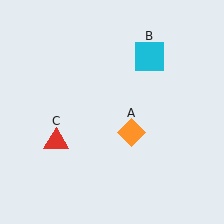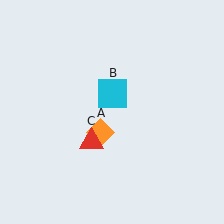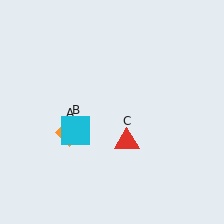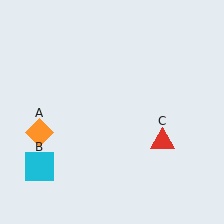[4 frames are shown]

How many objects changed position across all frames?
3 objects changed position: orange diamond (object A), cyan square (object B), red triangle (object C).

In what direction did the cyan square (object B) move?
The cyan square (object B) moved down and to the left.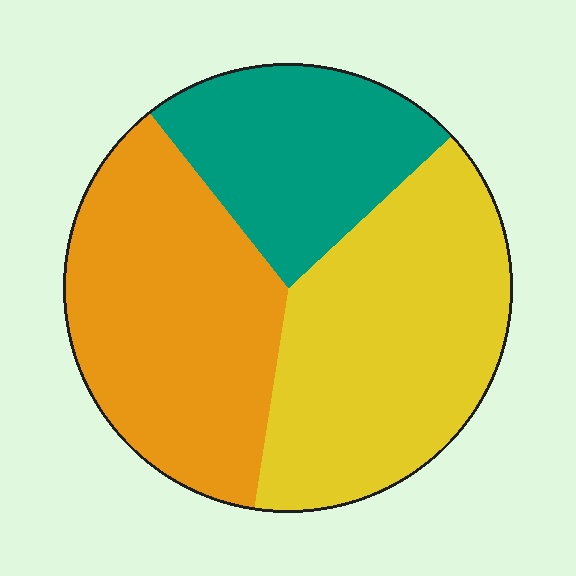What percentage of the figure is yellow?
Yellow covers around 40% of the figure.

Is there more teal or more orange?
Orange.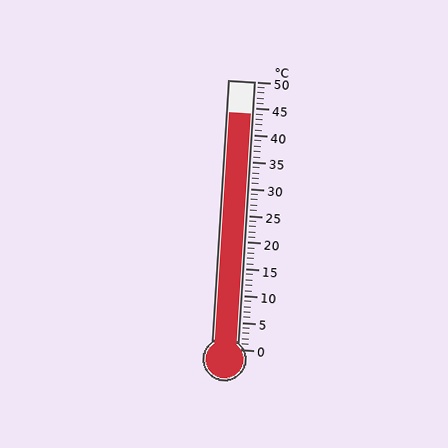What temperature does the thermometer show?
The thermometer shows approximately 44°C.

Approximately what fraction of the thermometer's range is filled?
The thermometer is filled to approximately 90% of its range.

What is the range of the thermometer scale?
The thermometer scale ranges from 0°C to 50°C.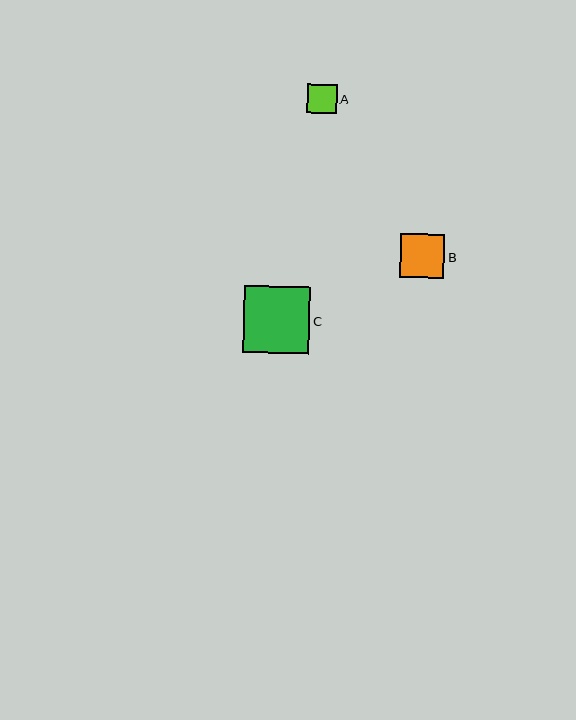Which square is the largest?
Square C is the largest with a size of approximately 67 pixels.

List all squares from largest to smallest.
From largest to smallest: C, B, A.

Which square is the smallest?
Square A is the smallest with a size of approximately 29 pixels.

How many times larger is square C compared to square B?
Square C is approximately 1.5 times the size of square B.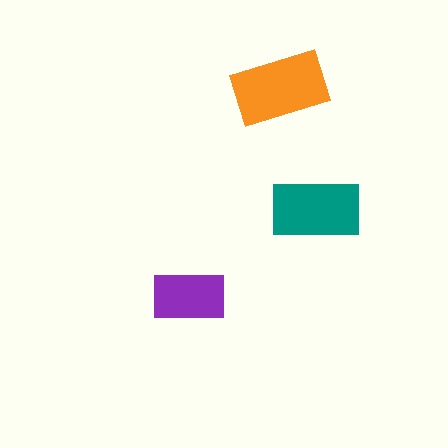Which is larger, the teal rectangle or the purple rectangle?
The teal one.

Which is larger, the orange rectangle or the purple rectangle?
The orange one.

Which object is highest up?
The orange rectangle is topmost.